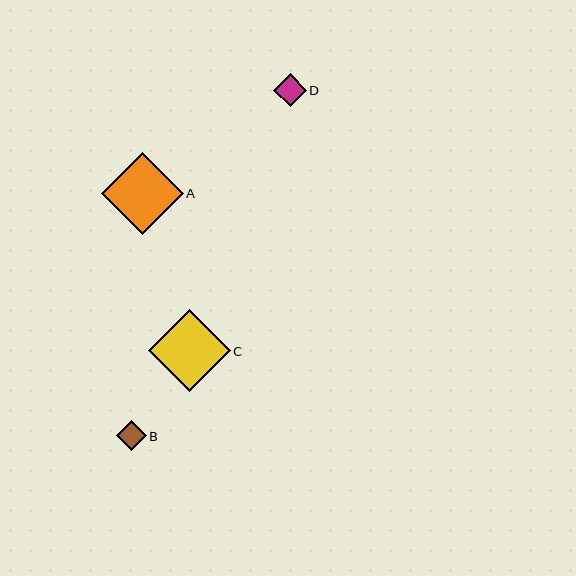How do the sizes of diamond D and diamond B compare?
Diamond D and diamond B are approximately the same size.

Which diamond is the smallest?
Diamond B is the smallest with a size of approximately 30 pixels.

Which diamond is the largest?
Diamond C is the largest with a size of approximately 82 pixels.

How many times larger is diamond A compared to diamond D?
Diamond A is approximately 2.5 times the size of diamond D.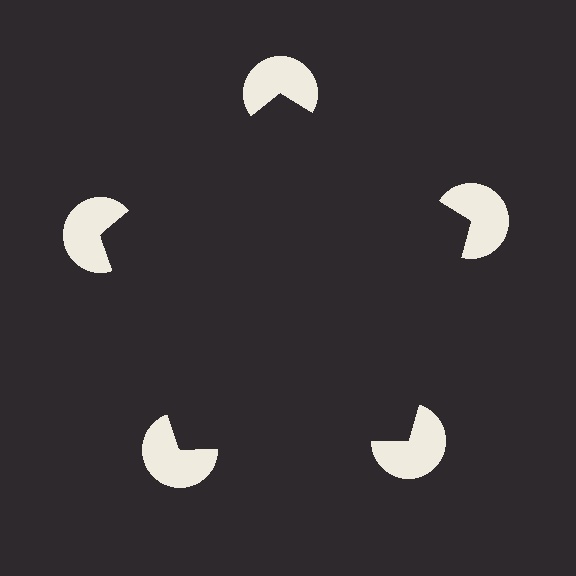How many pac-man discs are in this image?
There are 5 — one at each vertex of the illusory pentagon.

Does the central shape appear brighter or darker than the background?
It typically appears slightly darker than the background, even though no actual brightness change is drawn.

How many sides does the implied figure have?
5 sides.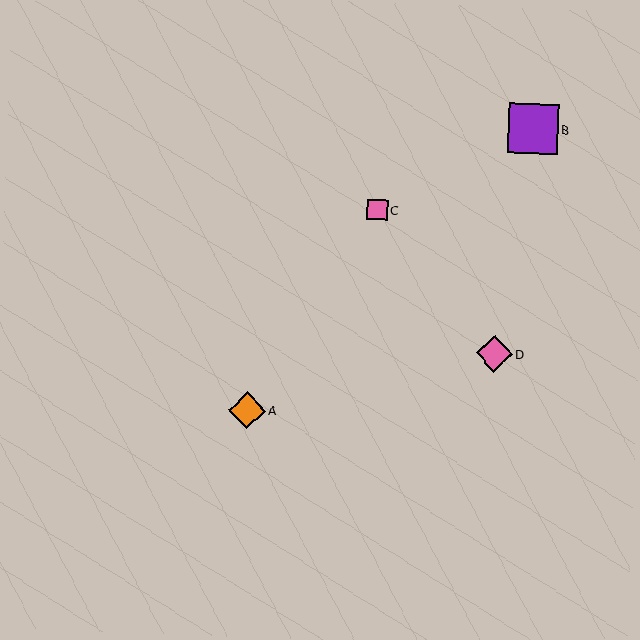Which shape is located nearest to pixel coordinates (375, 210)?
The pink square (labeled C) at (377, 210) is nearest to that location.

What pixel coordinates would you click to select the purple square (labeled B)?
Click at (533, 129) to select the purple square B.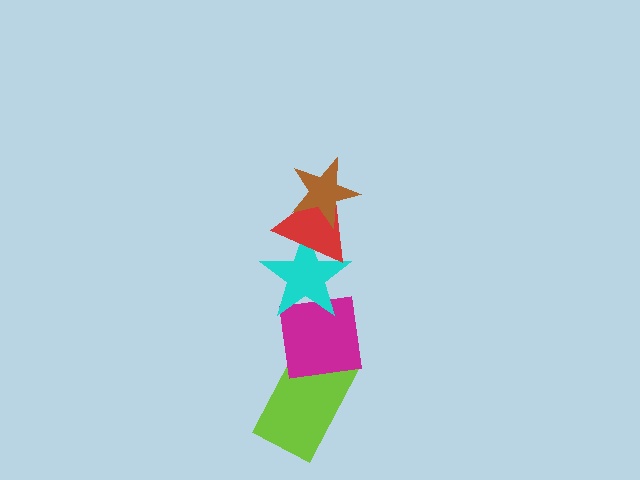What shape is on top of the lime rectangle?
The magenta square is on top of the lime rectangle.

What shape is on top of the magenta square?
The cyan star is on top of the magenta square.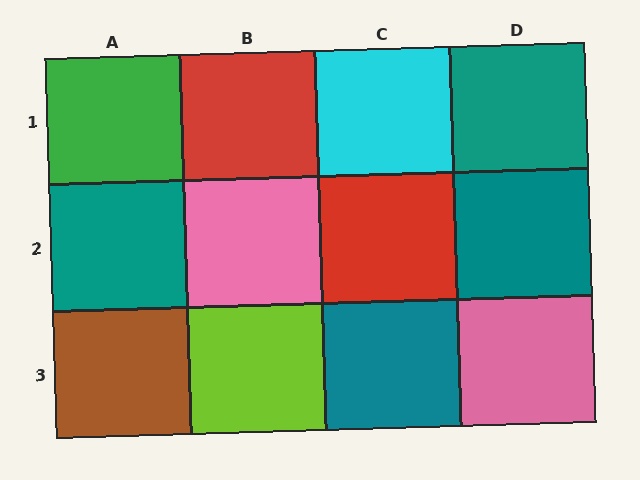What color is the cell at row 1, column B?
Red.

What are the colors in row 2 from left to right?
Teal, pink, red, teal.